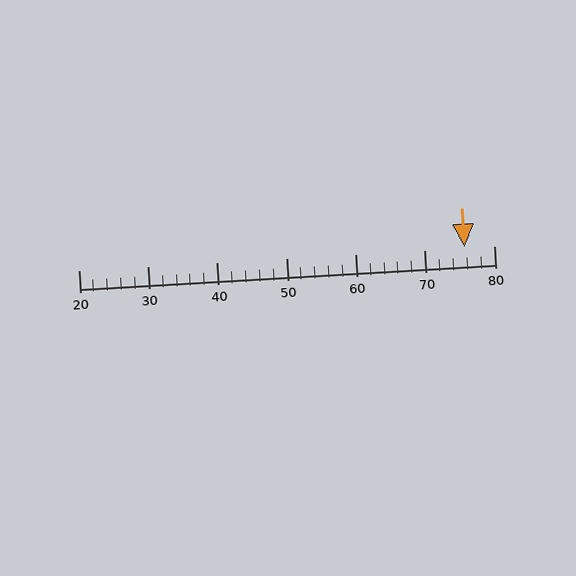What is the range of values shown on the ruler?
The ruler shows values from 20 to 80.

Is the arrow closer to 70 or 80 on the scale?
The arrow is closer to 80.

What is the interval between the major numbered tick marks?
The major tick marks are spaced 10 units apart.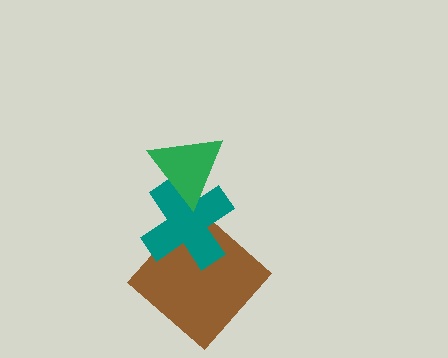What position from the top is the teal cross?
The teal cross is 2nd from the top.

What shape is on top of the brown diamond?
The teal cross is on top of the brown diamond.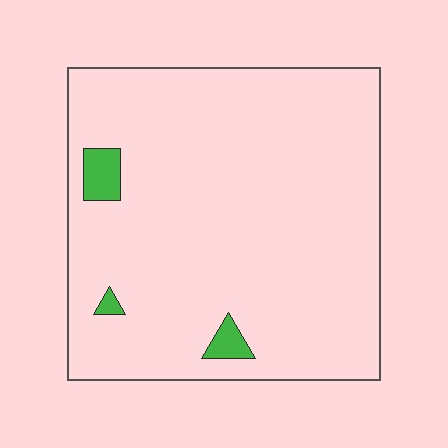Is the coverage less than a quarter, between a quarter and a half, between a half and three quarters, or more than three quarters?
Less than a quarter.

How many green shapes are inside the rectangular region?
3.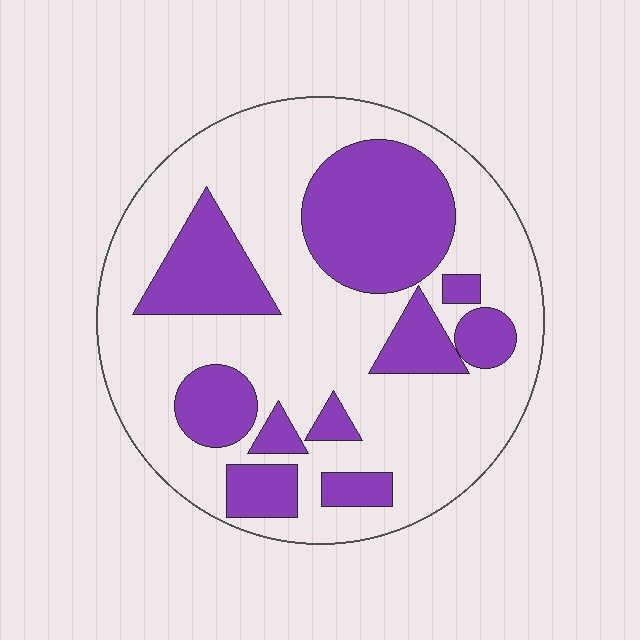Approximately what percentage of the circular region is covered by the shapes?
Approximately 35%.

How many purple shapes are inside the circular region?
10.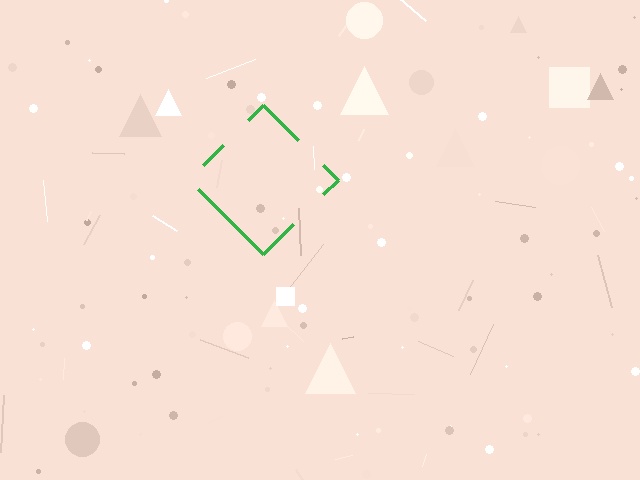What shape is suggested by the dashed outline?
The dashed outline suggests a diamond.